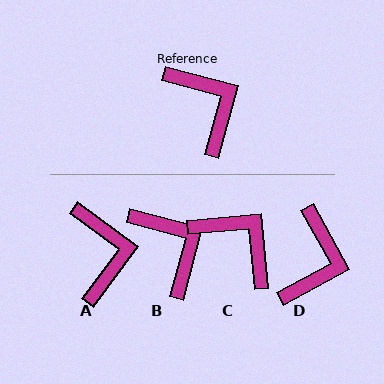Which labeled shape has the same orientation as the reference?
B.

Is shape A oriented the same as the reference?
No, it is off by about 21 degrees.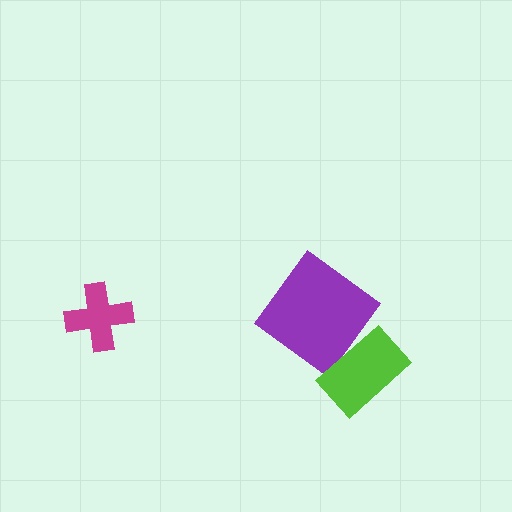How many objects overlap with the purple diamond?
1 object overlaps with the purple diamond.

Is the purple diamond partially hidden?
Yes, it is partially covered by another shape.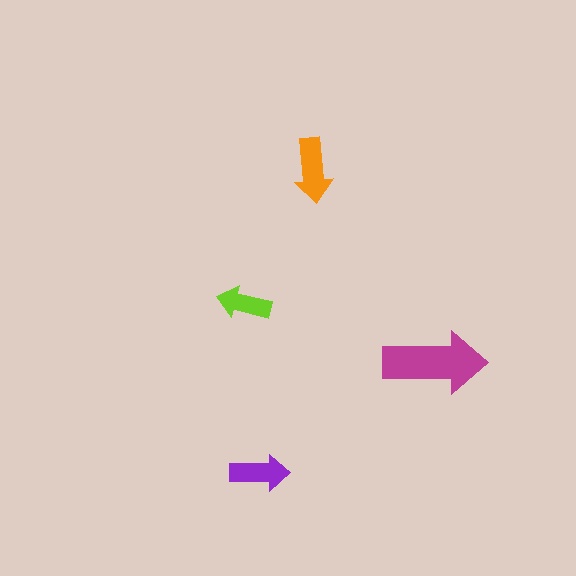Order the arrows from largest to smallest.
the magenta one, the orange one, the purple one, the lime one.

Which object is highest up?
The orange arrow is topmost.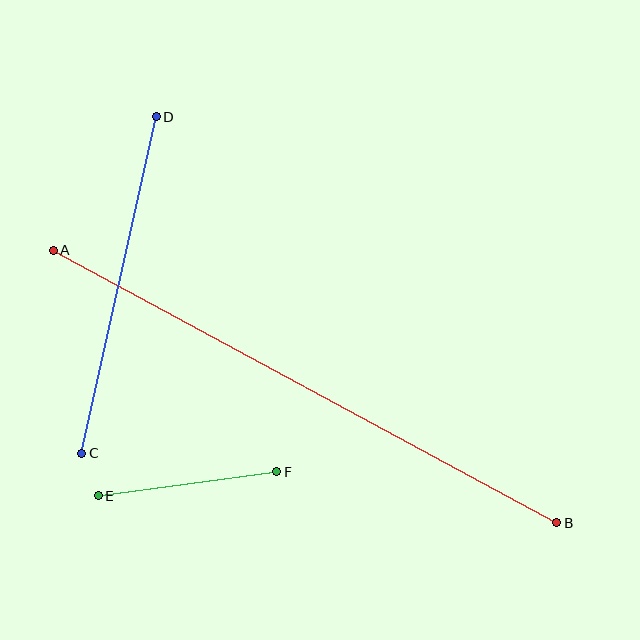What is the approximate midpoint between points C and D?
The midpoint is at approximately (119, 285) pixels.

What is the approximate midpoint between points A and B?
The midpoint is at approximately (305, 387) pixels.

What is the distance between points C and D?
The distance is approximately 344 pixels.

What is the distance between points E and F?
The distance is approximately 180 pixels.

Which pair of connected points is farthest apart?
Points A and B are farthest apart.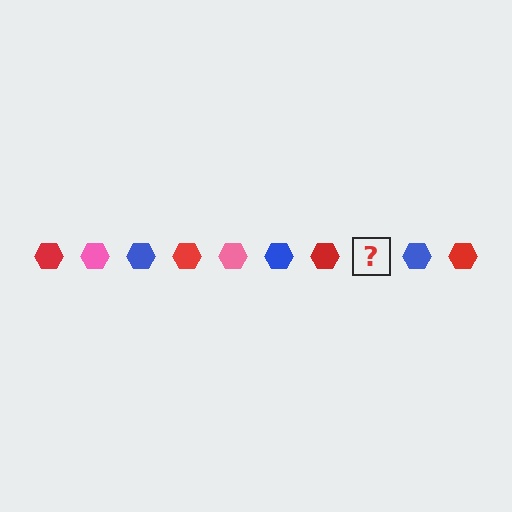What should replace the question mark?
The question mark should be replaced with a pink hexagon.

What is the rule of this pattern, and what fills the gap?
The rule is that the pattern cycles through red, pink, blue hexagons. The gap should be filled with a pink hexagon.